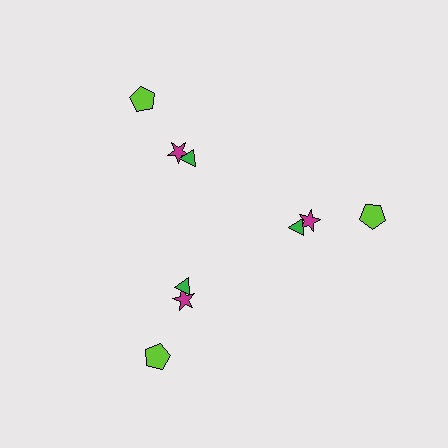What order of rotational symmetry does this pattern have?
This pattern has 3-fold rotational symmetry.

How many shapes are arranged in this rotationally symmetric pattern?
There are 9 shapes, arranged in 3 groups of 3.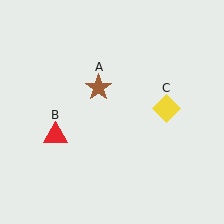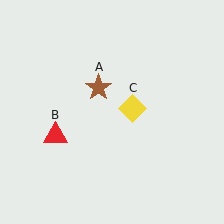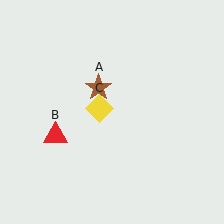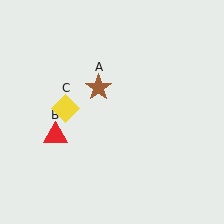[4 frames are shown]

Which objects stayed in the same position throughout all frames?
Brown star (object A) and red triangle (object B) remained stationary.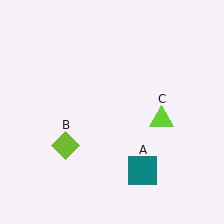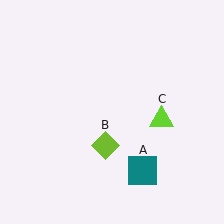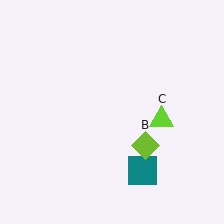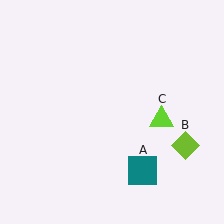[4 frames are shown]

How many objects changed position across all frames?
1 object changed position: lime diamond (object B).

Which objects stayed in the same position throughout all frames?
Teal square (object A) and lime triangle (object C) remained stationary.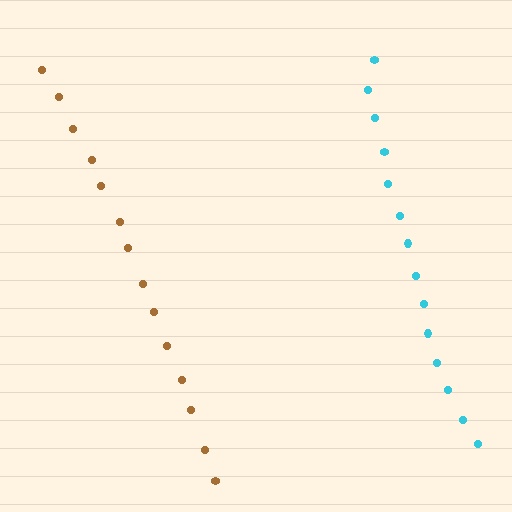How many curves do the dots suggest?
There are 2 distinct paths.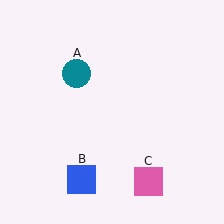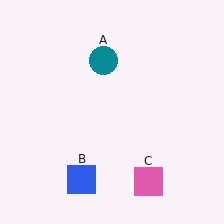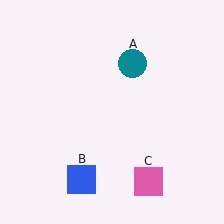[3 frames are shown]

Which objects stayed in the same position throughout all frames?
Blue square (object B) and pink square (object C) remained stationary.